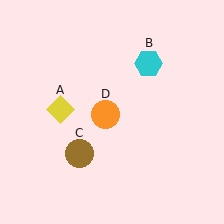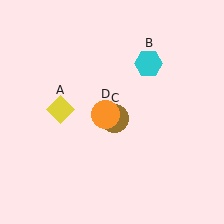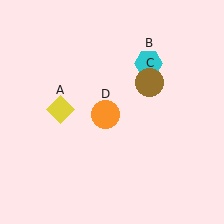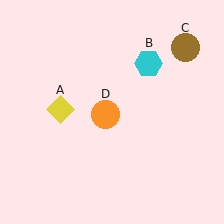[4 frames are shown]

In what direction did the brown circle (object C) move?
The brown circle (object C) moved up and to the right.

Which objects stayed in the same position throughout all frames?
Yellow diamond (object A) and cyan hexagon (object B) and orange circle (object D) remained stationary.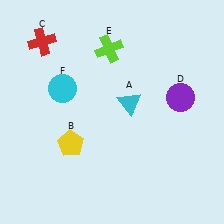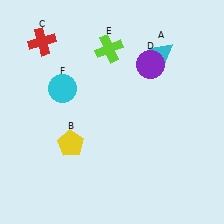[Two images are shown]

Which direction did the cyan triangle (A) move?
The cyan triangle (A) moved up.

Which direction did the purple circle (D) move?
The purple circle (D) moved up.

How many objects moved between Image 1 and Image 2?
2 objects moved between the two images.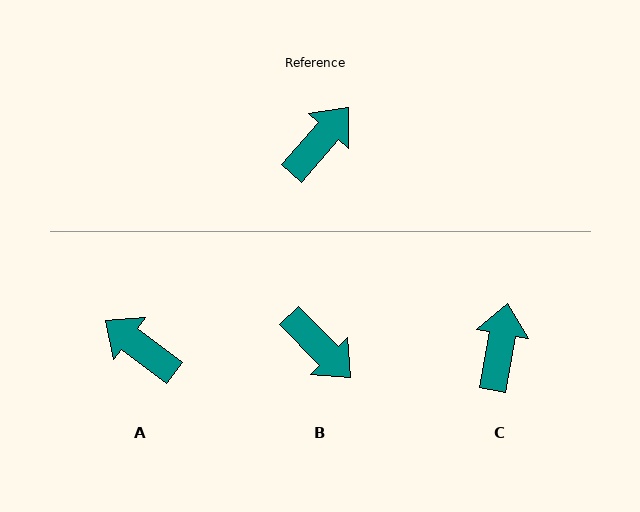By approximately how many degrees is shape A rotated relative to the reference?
Approximately 94 degrees counter-clockwise.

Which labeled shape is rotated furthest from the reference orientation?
A, about 94 degrees away.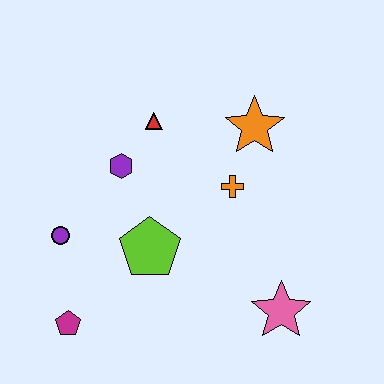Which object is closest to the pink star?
The orange cross is closest to the pink star.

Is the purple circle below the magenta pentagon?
No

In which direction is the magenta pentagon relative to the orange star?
The magenta pentagon is below the orange star.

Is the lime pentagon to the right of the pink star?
No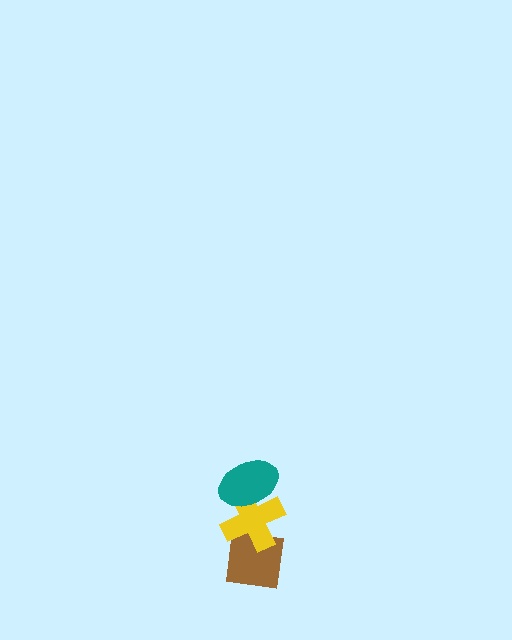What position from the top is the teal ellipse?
The teal ellipse is 1st from the top.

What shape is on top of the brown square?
The yellow cross is on top of the brown square.